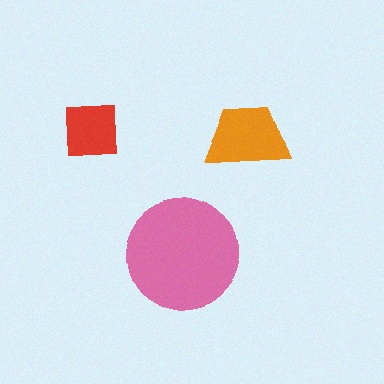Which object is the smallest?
The red square.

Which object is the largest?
The pink circle.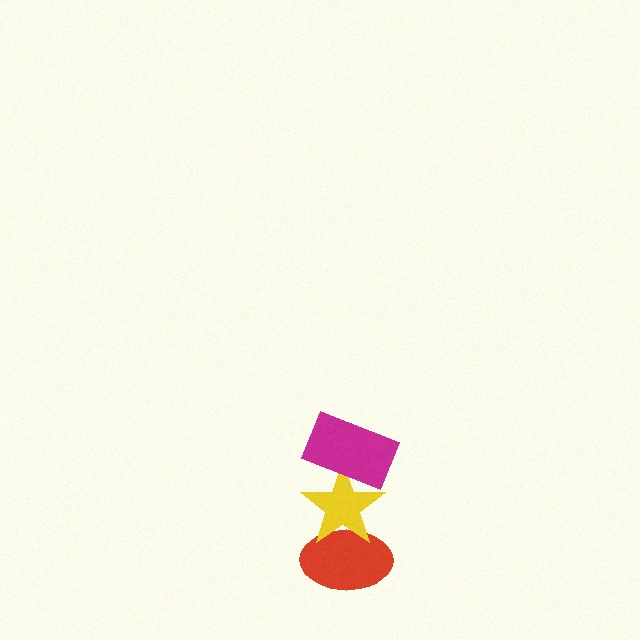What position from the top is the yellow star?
The yellow star is 2nd from the top.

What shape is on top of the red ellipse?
The yellow star is on top of the red ellipse.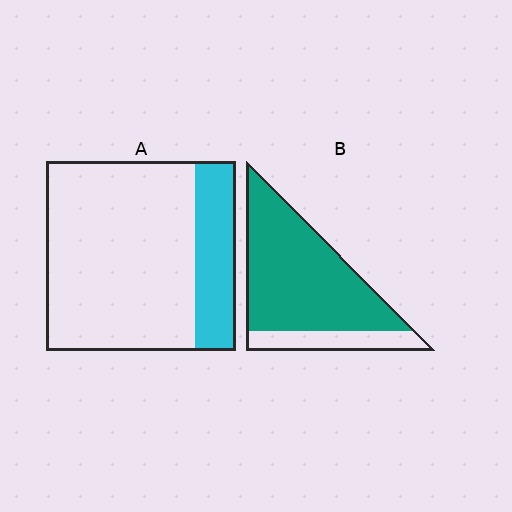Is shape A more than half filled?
No.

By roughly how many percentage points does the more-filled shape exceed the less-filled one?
By roughly 60 percentage points (B over A).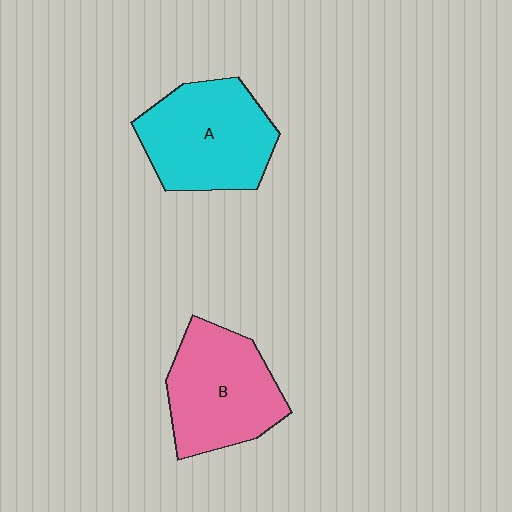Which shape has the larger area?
Shape A (cyan).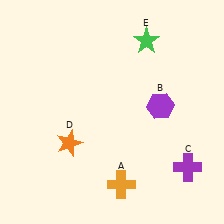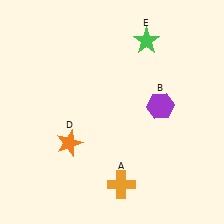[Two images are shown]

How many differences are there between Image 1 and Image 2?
There is 1 difference between the two images.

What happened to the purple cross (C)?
The purple cross (C) was removed in Image 2. It was in the bottom-right area of Image 1.